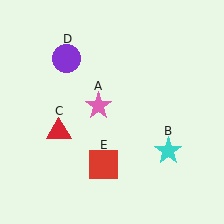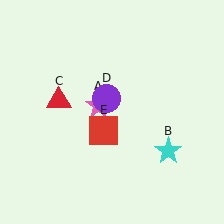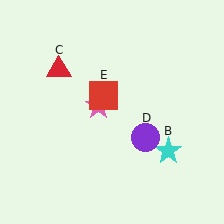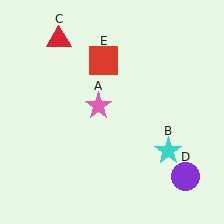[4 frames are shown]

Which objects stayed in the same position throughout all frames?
Pink star (object A) and cyan star (object B) remained stationary.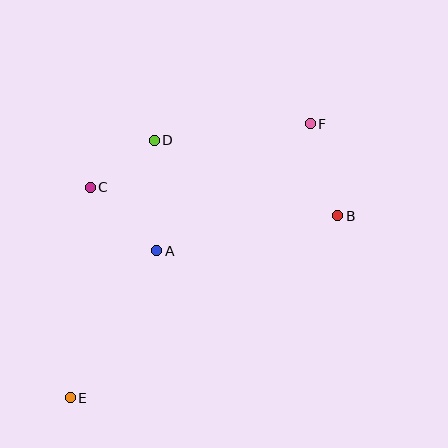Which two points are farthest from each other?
Points E and F are farthest from each other.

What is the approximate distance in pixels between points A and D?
The distance between A and D is approximately 110 pixels.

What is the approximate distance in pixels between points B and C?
The distance between B and C is approximately 250 pixels.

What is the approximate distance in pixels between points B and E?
The distance between B and E is approximately 324 pixels.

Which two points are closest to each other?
Points C and D are closest to each other.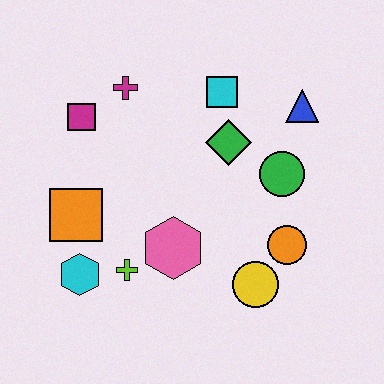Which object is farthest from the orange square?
The blue triangle is farthest from the orange square.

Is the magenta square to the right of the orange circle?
No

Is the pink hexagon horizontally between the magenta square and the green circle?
Yes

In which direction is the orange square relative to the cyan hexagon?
The orange square is above the cyan hexagon.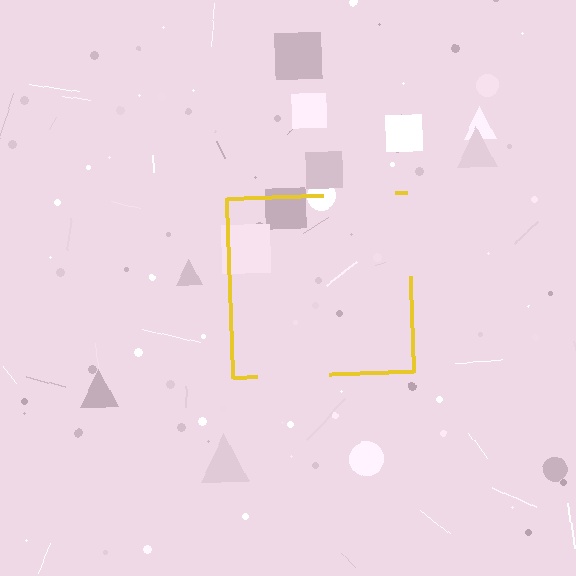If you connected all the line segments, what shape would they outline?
They would outline a square.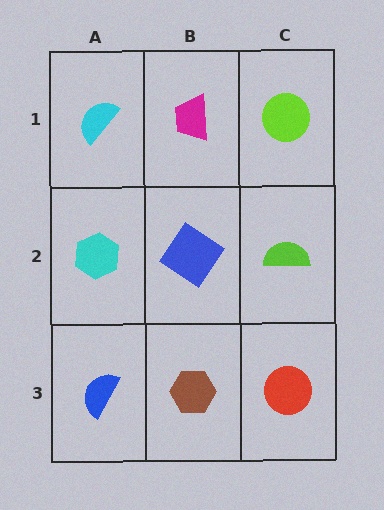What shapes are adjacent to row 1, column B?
A blue diamond (row 2, column B), a cyan semicircle (row 1, column A), a lime circle (row 1, column C).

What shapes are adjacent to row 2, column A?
A cyan semicircle (row 1, column A), a blue semicircle (row 3, column A), a blue diamond (row 2, column B).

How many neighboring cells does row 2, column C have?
3.